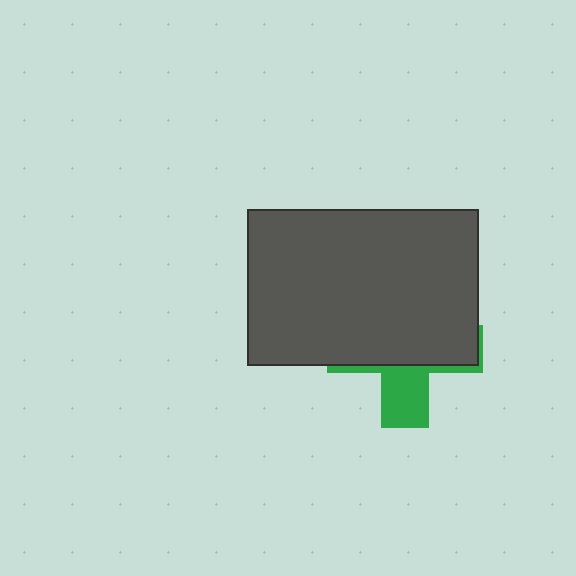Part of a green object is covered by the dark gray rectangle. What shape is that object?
It is a cross.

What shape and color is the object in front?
The object in front is a dark gray rectangle.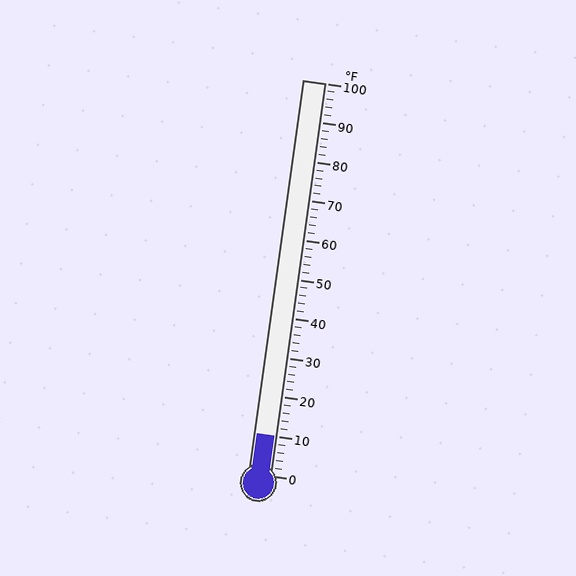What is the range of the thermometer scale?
The thermometer scale ranges from 0°F to 100°F.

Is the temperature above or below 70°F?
The temperature is below 70°F.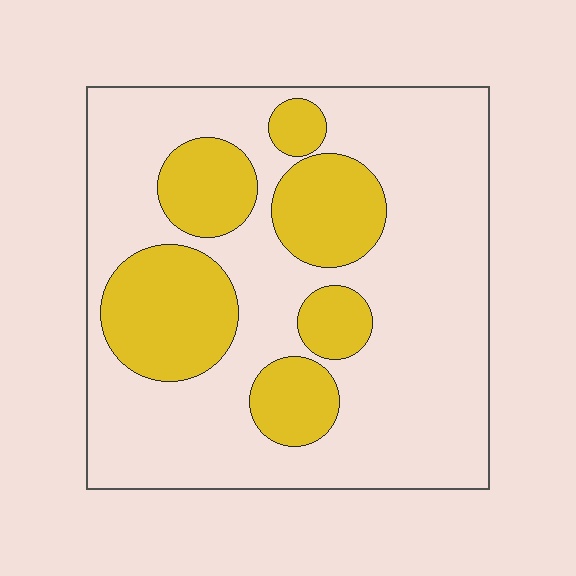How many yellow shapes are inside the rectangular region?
6.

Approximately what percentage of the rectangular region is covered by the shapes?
Approximately 30%.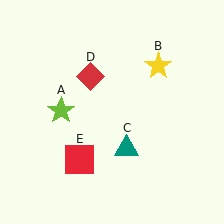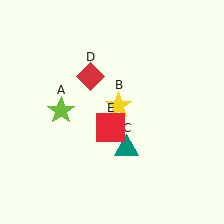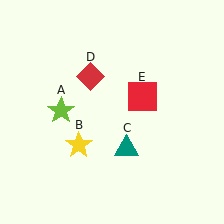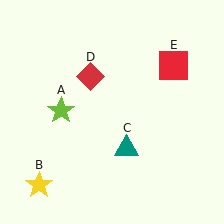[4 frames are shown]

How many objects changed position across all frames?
2 objects changed position: yellow star (object B), red square (object E).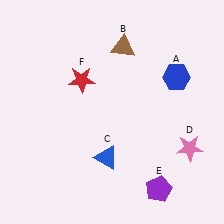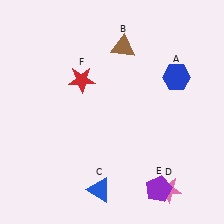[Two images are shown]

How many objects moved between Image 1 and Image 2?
2 objects moved between the two images.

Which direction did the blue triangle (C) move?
The blue triangle (C) moved down.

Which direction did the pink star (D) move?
The pink star (D) moved down.